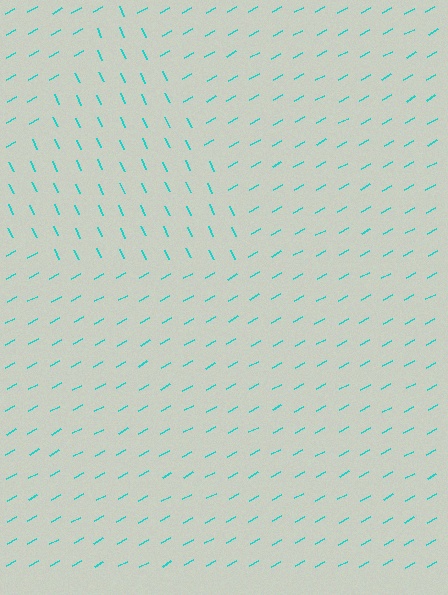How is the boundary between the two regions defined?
The boundary is defined purely by a change in line orientation (approximately 86 degrees difference). All lines are the same color and thickness.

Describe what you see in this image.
The image is filled with small cyan line segments. A triangle region in the image has lines oriented differently from the surrounding lines, creating a visible texture boundary.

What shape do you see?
I see a triangle.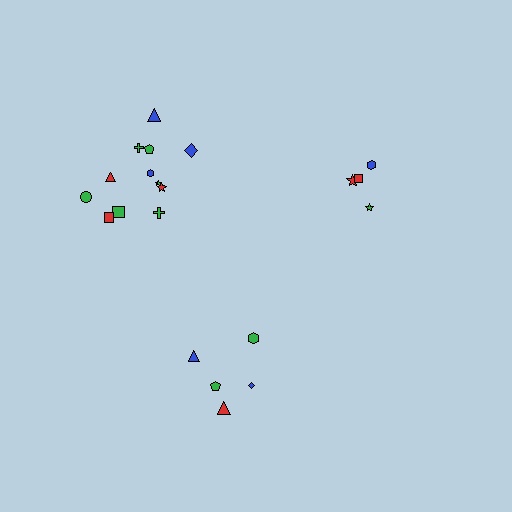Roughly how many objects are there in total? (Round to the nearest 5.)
Roughly 20 objects in total.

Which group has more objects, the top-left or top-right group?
The top-left group.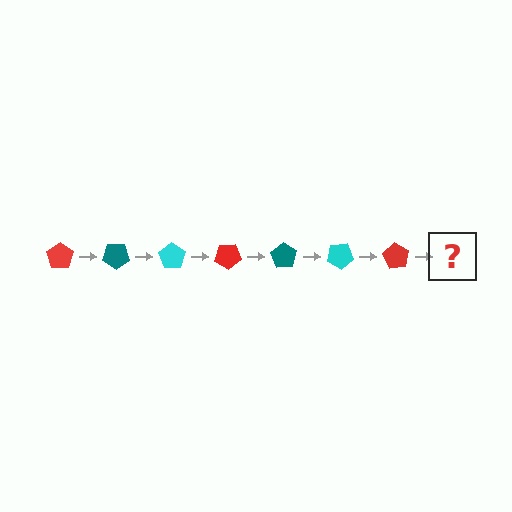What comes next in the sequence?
The next element should be a teal pentagon, rotated 245 degrees from the start.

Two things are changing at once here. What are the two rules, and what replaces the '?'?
The two rules are that it rotates 35 degrees each step and the color cycles through red, teal, and cyan. The '?' should be a teal pentagon, rotated 245 degrees from the start.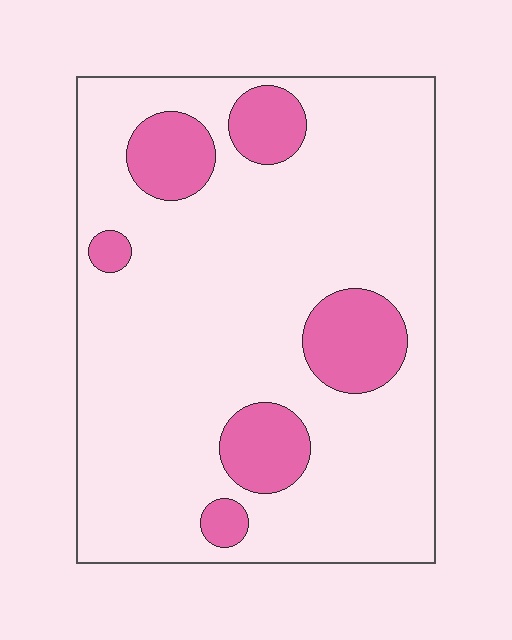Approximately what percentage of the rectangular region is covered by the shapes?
Approximately 15%.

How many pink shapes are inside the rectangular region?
6.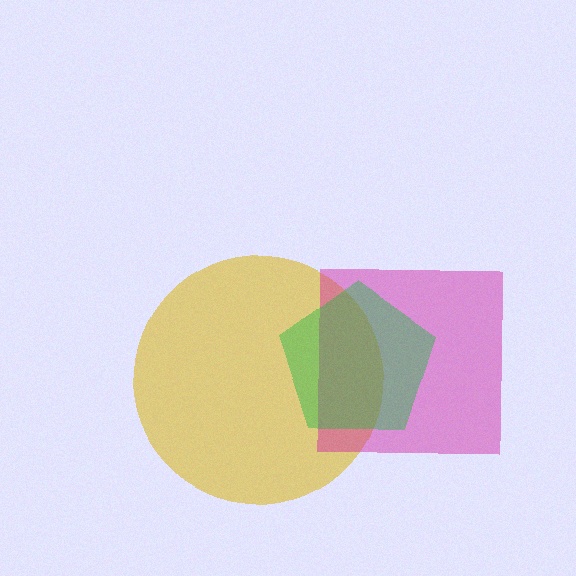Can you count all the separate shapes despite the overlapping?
Yes, there are 3 separate shapes.